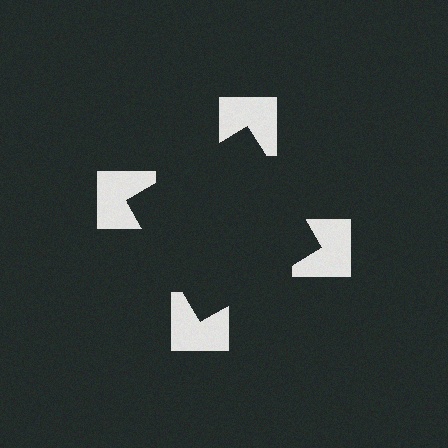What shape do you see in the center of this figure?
An illusory square — its edges are inferred from the aligned wedge cuts in the notched squares, not physically drawn.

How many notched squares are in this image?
There are 4 — one at each vertex of the illusory square.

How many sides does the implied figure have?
4 sides.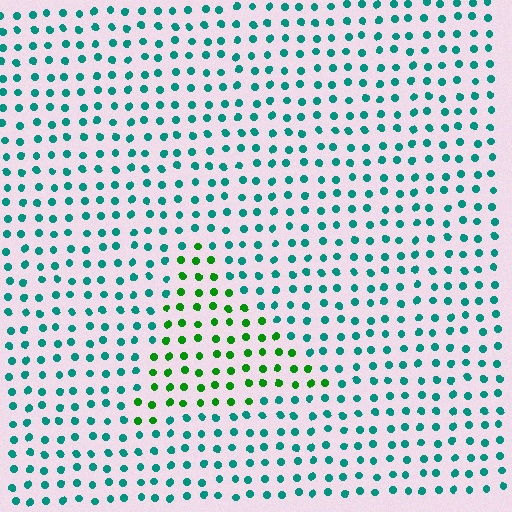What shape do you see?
I see a triangle.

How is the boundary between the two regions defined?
The boundary is defined purely by a slight shift in hue (about 48 degrees). Spacing, size, and orientation are identical on both sides.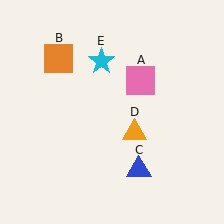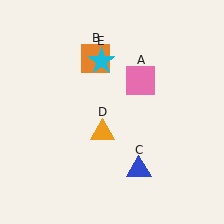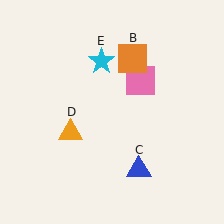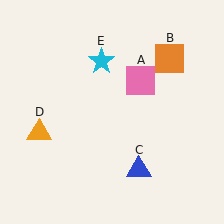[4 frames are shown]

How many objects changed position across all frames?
2 objects changed position: orange square (object B), orange triangle (object D).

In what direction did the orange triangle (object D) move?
The orange triangle (object D) moved left.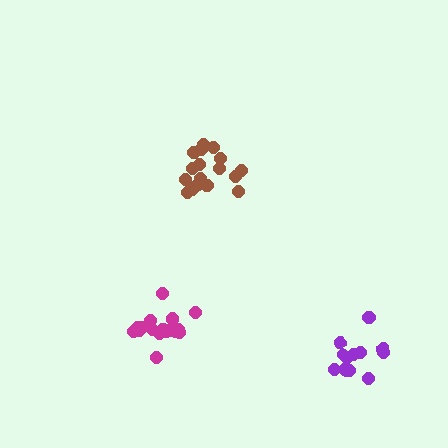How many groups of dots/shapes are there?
There are 3 groups.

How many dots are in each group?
Group 1: 12 dots, Group 2: 17 dots, Group 3: 18 dots (47 total).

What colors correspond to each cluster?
The clusters are colored: purple, magenta, brown.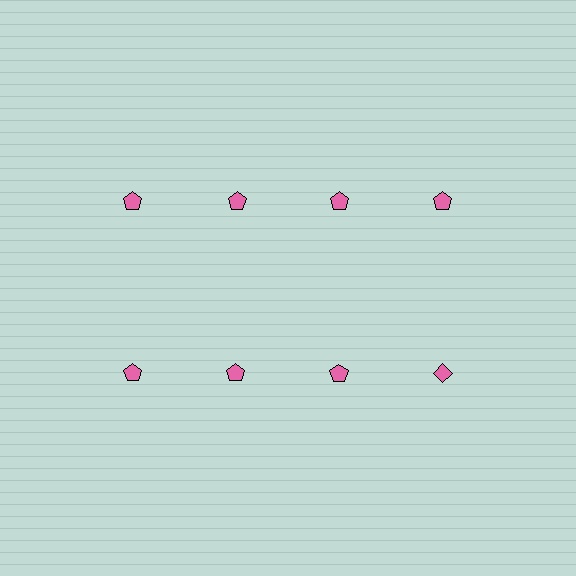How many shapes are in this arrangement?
There are 8 shapes arranged in a grid pattern.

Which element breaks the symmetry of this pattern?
The pink diamond in the second row, second from right column breaks the symmetry. All other shapes are pink pentagons.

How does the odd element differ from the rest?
It has a different shape: diamond instead of pentagon.